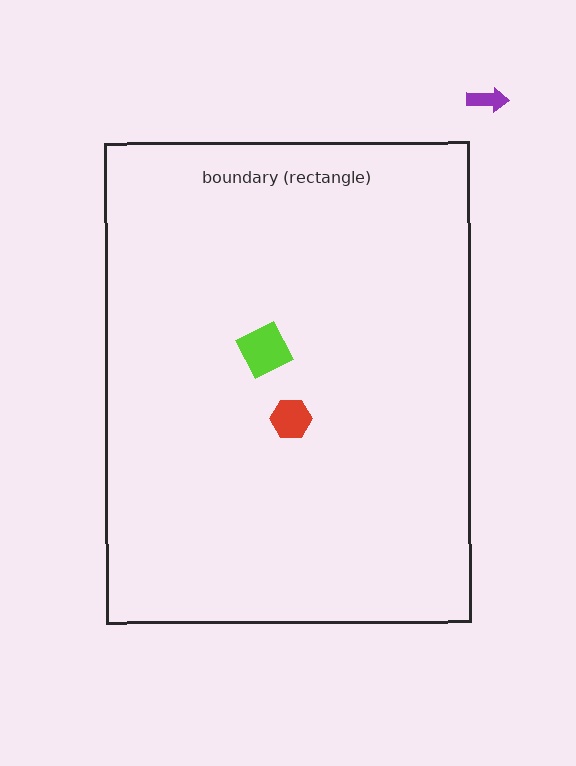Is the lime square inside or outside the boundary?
Inside.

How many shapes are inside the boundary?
2 inside, 1 outside.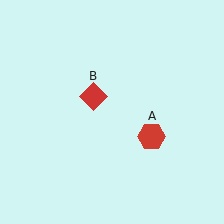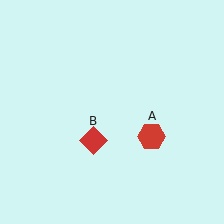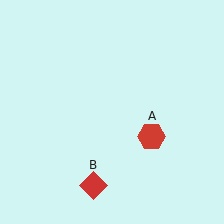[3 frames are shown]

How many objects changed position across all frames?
1 object changed position: red diamond (object B).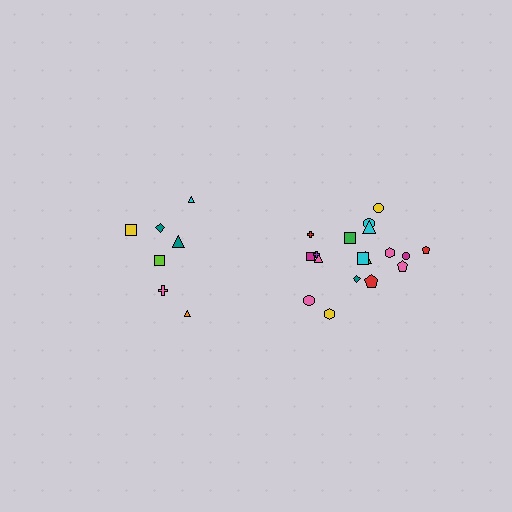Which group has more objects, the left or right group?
The right group.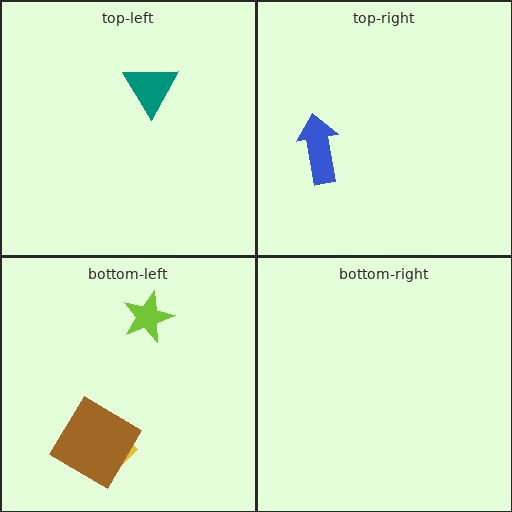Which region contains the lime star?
The bottom-left region.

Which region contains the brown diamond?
The bottom-left region.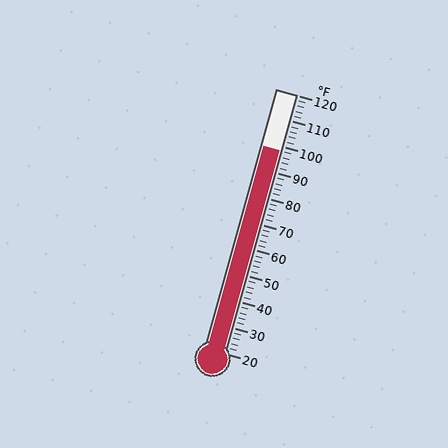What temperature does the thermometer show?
The thermometer shows approximately 98°F.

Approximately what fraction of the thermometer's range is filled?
The thermometer is filled to approximately 80% of its range.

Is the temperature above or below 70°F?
The temperature is above 70°F.